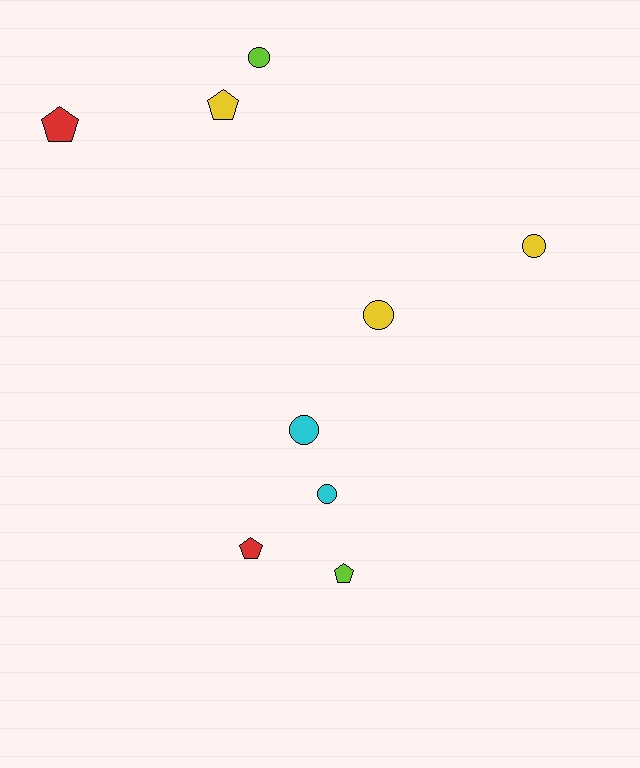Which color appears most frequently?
Yellow, with 3 objects.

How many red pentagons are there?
There are 2 red pentagons.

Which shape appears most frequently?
Circle, with 5 objects.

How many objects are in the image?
There are 9 objects.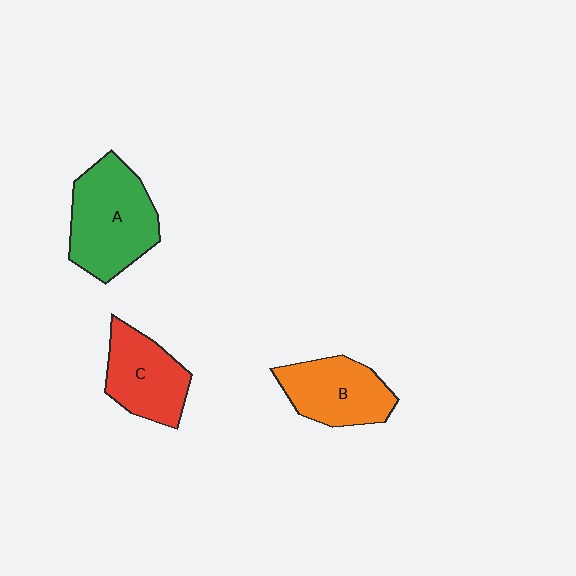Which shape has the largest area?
Shape A (green).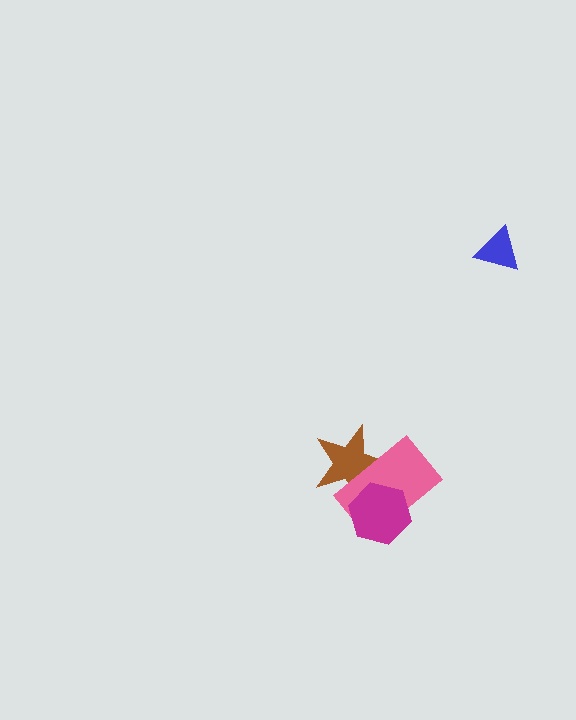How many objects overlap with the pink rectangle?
2 objects overlap with the pink rectangle.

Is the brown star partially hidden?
Yes, it is partially covered by another shape.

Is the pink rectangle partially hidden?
Yes, it is partially covered by another shape.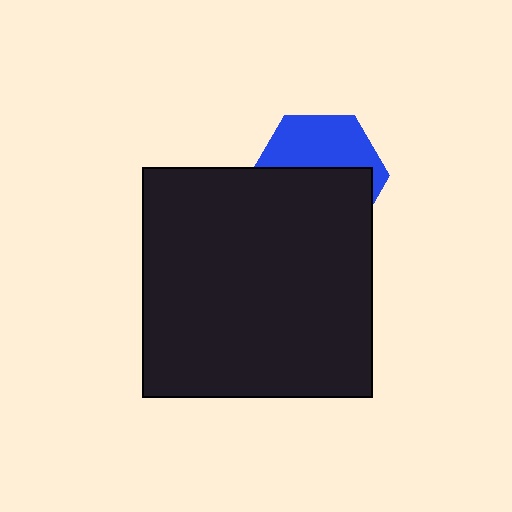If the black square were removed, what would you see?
You would see the complete blue hexagon.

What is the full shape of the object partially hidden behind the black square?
The partially hidden object is a blue hexagon.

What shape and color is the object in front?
The object in front is a black square.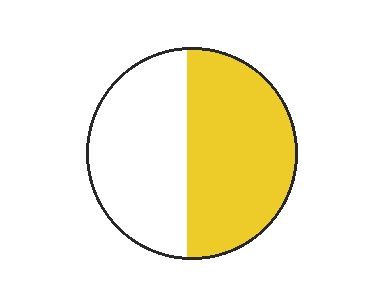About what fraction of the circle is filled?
About one half (1/2).